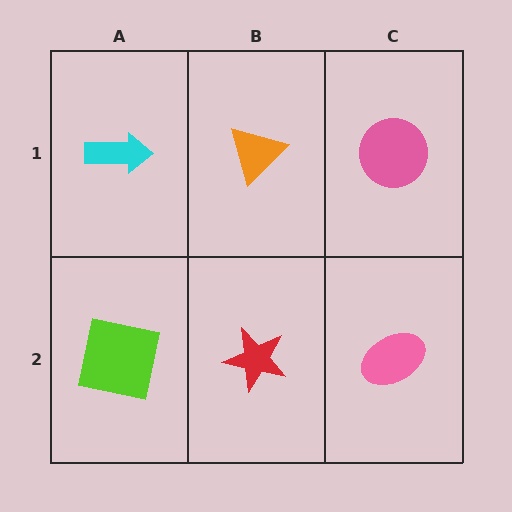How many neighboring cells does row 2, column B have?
3.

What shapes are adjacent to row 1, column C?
A pink ellipse (row 2, column C), an orange triangle (row 1, column B).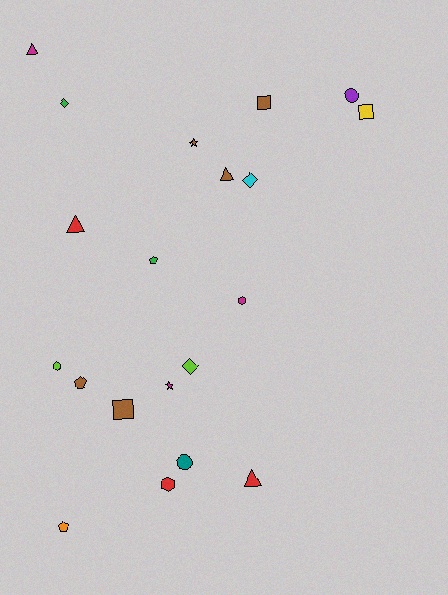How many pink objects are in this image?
There are no pink objects.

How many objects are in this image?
There are 20 objects.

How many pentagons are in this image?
There are 3 pentagons.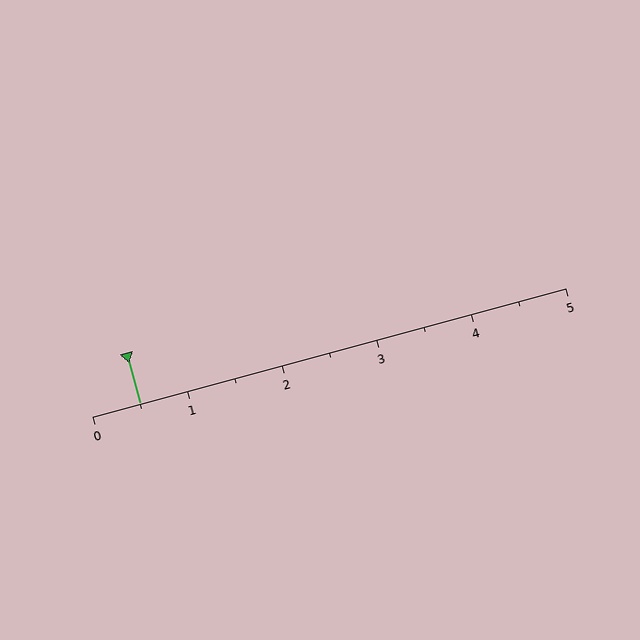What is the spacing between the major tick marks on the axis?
The major ticks are spaced 1 apart.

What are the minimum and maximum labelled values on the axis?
The axis runs from 0 to 5.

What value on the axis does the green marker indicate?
The marker indicates approximately 0.5.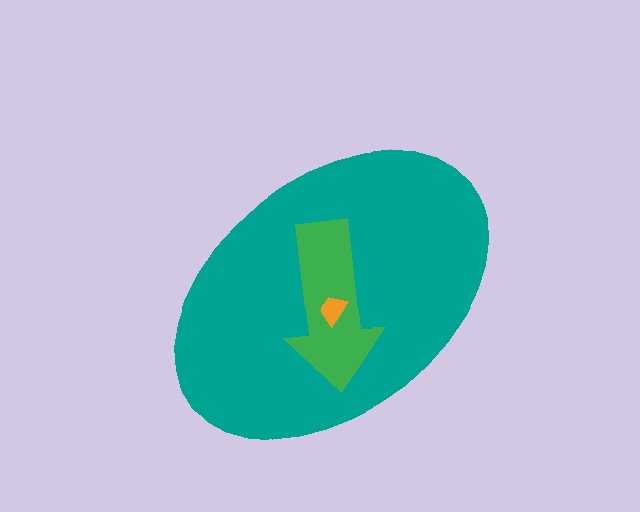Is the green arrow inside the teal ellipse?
Yes.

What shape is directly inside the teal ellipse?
The green arrow.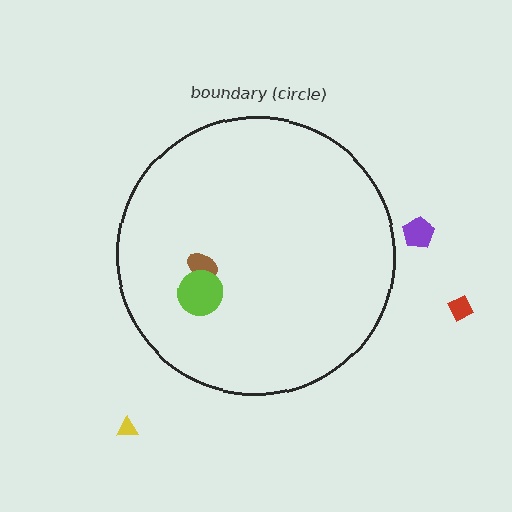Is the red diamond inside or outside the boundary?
Outside.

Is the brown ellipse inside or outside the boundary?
Inside.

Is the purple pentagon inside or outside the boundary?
Outside.